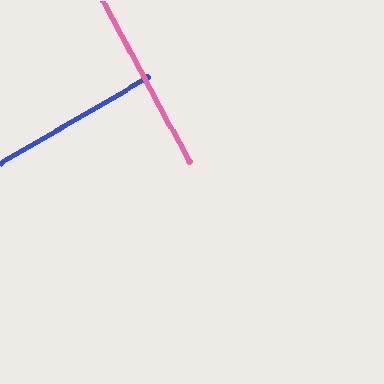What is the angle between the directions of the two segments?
Approximately 88 degrees.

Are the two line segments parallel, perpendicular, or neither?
Perpendicular — they meet at approximately 88°.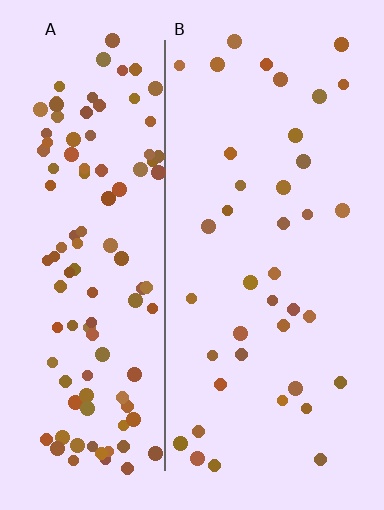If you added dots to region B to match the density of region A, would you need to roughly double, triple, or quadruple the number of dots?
Approximately triple.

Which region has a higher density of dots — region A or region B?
A (the left).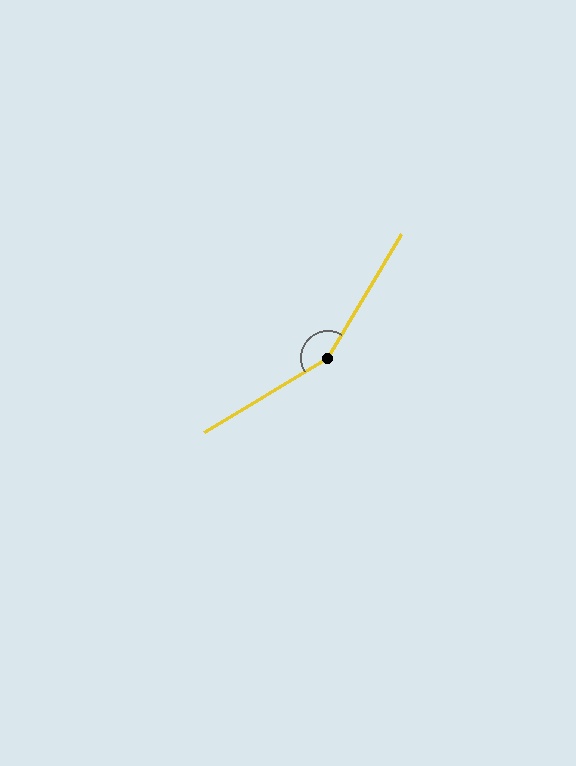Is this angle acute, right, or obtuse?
It is obtuse.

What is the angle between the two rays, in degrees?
Approximately 152 degrees.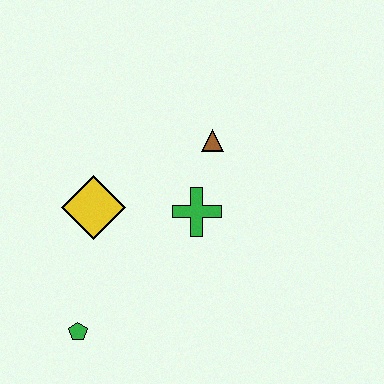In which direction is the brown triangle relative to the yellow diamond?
The brown triangle is to the right of the yellow diamond.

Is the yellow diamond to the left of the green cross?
Yes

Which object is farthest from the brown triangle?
The green pentagon is farthest from the brown triangle.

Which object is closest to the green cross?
The brown triangle is closest to the green cross.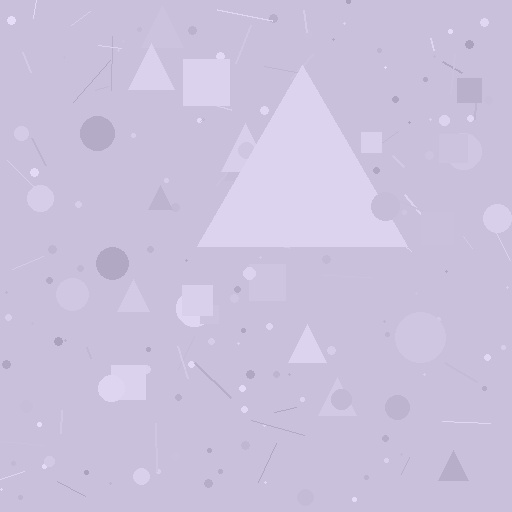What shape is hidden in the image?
A triangle is hidden in the image.